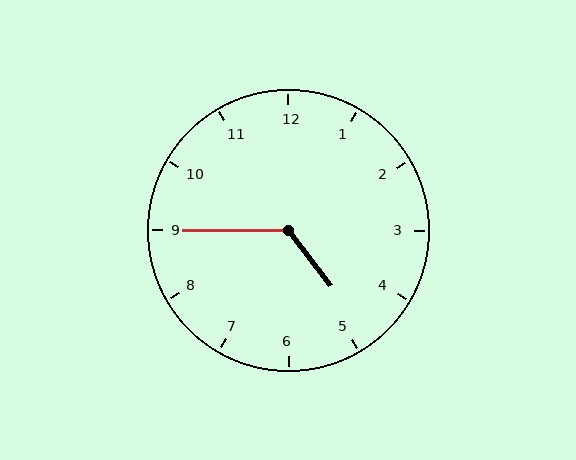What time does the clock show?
4:45.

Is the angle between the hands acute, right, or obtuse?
It is obtuse.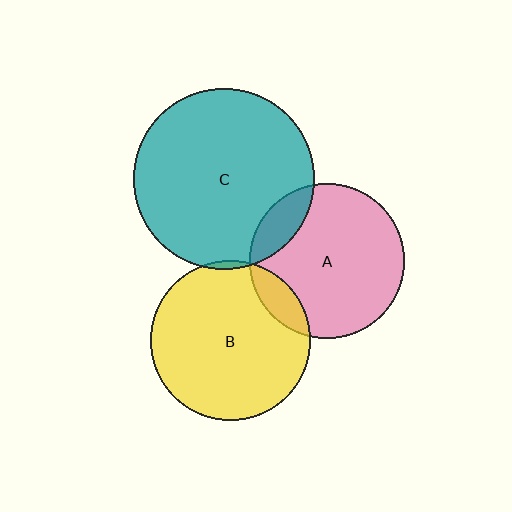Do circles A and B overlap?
Yes.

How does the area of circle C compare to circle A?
Approximately 1.4 times.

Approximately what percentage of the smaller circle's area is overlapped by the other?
Approximately 10%.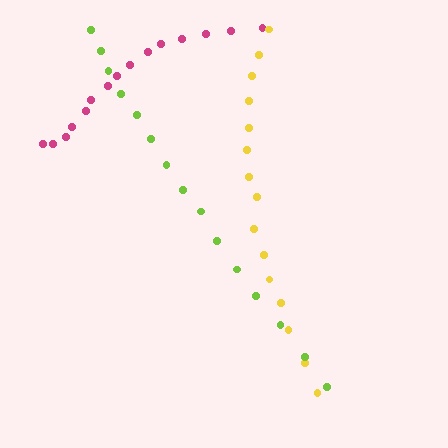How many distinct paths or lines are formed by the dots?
There are 3 distinct paths.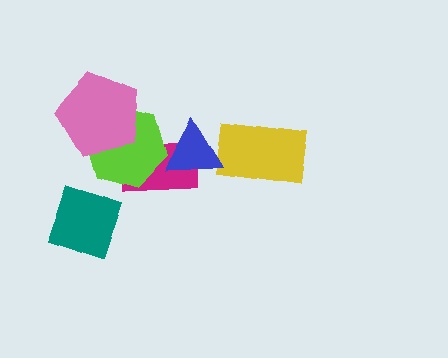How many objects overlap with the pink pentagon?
1 object overlaps with the pink pentagon.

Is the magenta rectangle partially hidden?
Yes, it is partially covered by another shape.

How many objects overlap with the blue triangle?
3 objects overlap with the blue triangle.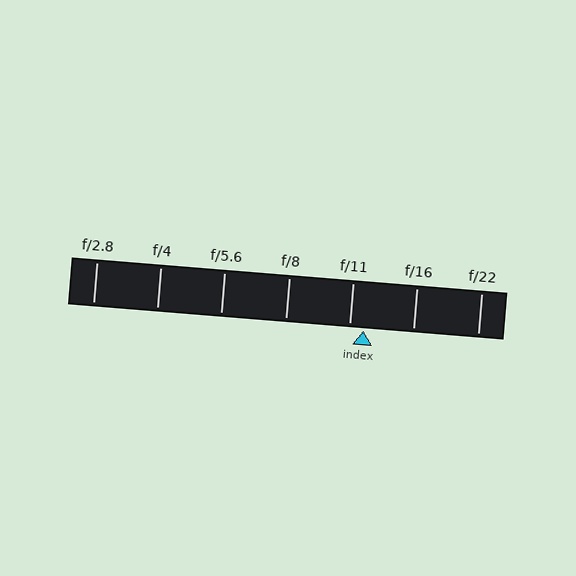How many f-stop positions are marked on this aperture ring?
There are 7 f-stop positions marked.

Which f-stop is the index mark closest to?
The index mark is closest to f/11.